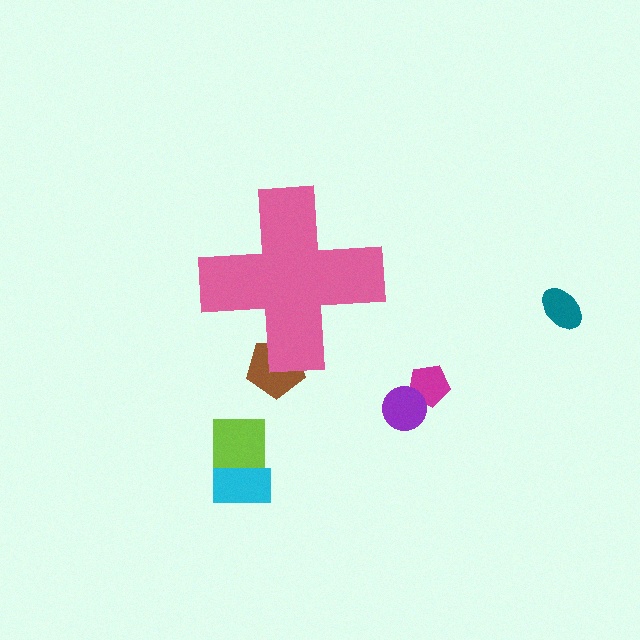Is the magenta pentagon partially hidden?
No, the magenta pentagon is fully visible.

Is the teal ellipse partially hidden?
No, the teal ellipse is fully visible.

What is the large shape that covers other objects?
A pink cross.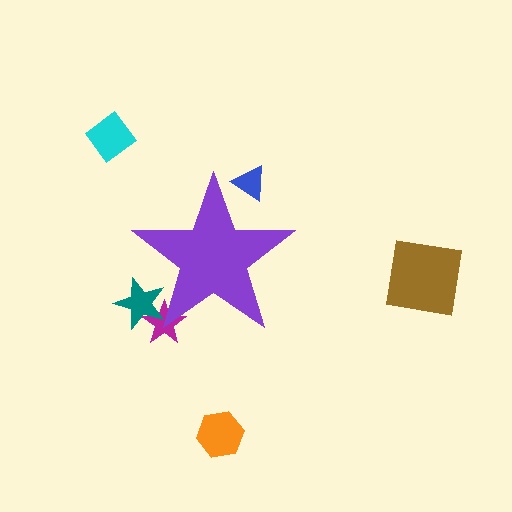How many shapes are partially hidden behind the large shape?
3 shapes are partially hidden.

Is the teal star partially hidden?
Yes, the teal star is partially hidden behind the purple star.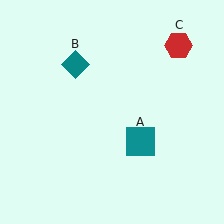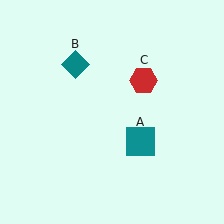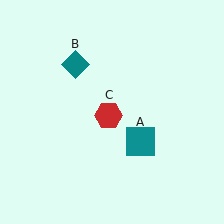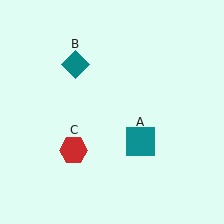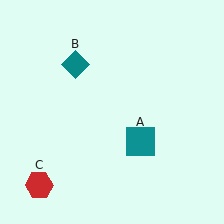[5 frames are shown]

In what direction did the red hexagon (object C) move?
The red hexagon (object C) moved down and to the left.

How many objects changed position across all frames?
1 object changed position: red hexagon (object C).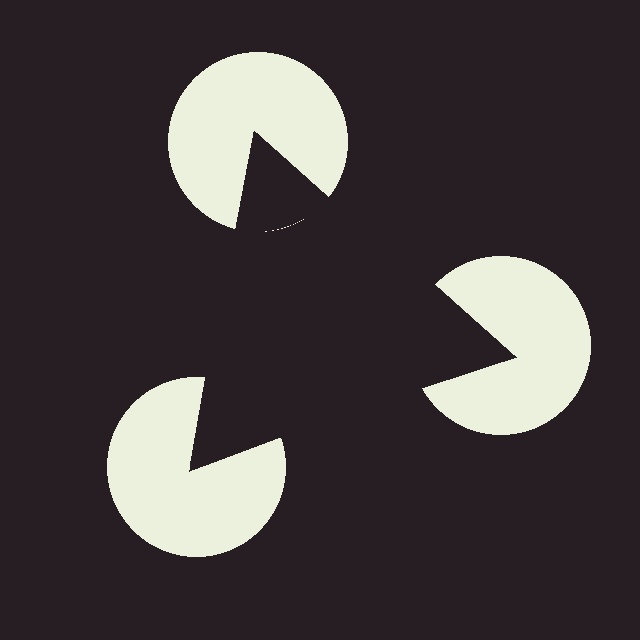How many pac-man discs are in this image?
There are 3 — one at each vertex of the illusory triangle.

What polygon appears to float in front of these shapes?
An illusory triangle — its edges are inferred from the aligned wedge cuts in the pac-man discs, not physically drawn.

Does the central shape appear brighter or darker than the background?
It typically appears slightly darker than the background, even though no actual brightness change is drawn.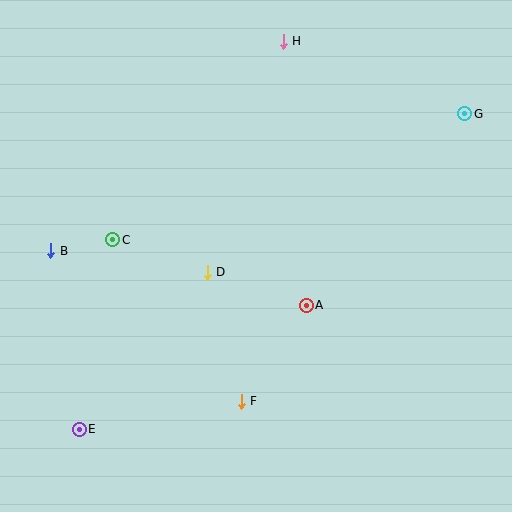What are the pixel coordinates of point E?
Point E is at (79, 429).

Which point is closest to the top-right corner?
Point G is closest to the top-right corner.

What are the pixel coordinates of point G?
Point G is at (465, 114).